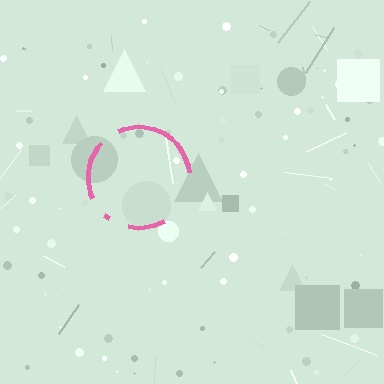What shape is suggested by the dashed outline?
The dashed outline suggests a circle.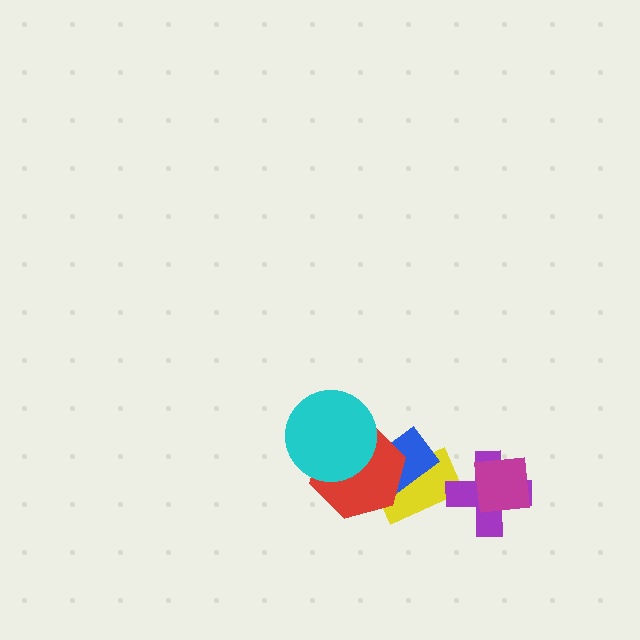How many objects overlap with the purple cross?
2 objects overlap with the purple cross.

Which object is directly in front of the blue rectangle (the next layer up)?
The red hexagon is directly in front of the blue rectangle.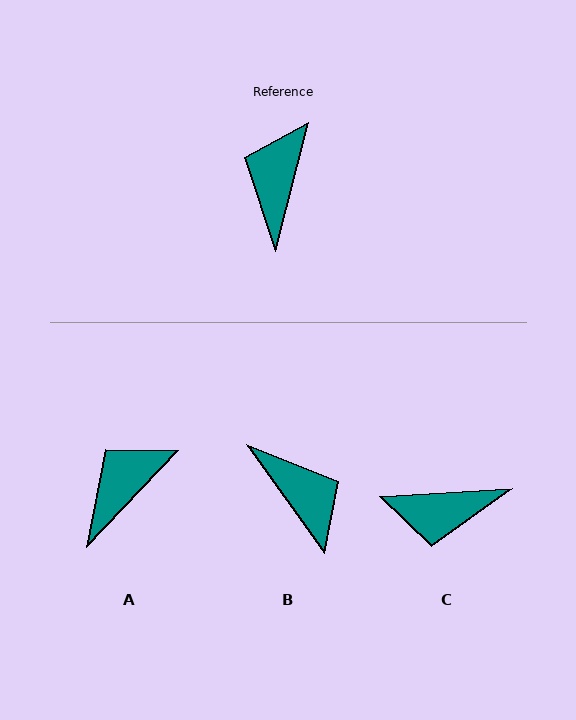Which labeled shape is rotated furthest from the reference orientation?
B, about 130 degrees away.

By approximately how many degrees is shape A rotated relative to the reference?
Approximately 29 degrees clockwise.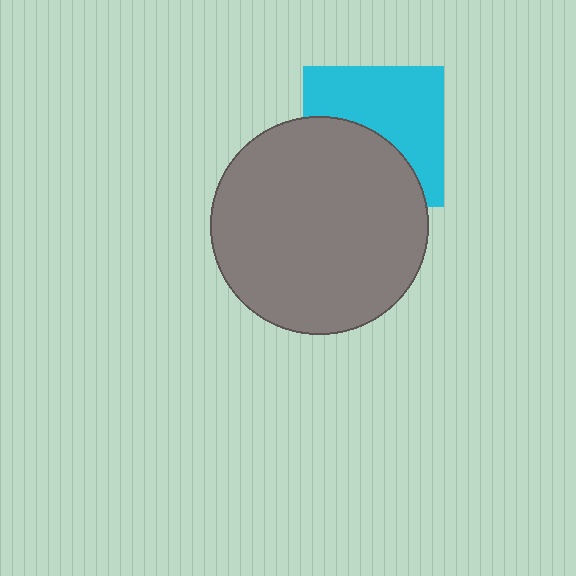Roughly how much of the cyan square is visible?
About half of it is visible (roughly 55%).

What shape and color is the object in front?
The object in front is a gray circle.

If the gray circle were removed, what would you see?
You would see the complete cyan square.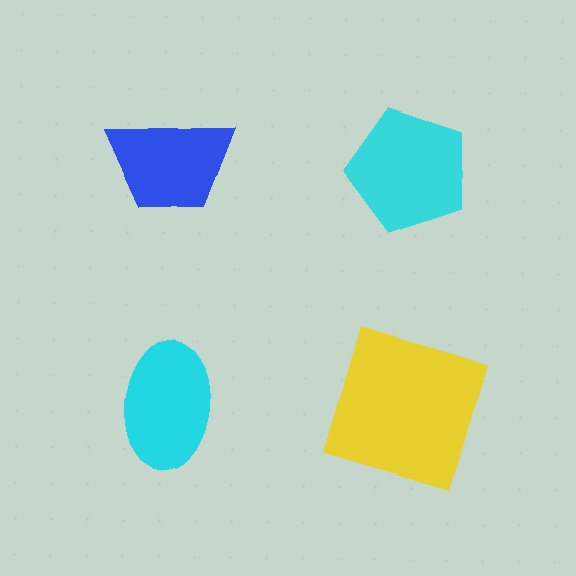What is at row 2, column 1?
A cyan ellipse.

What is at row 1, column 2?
A cyan pentagon.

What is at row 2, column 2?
A yellow square.